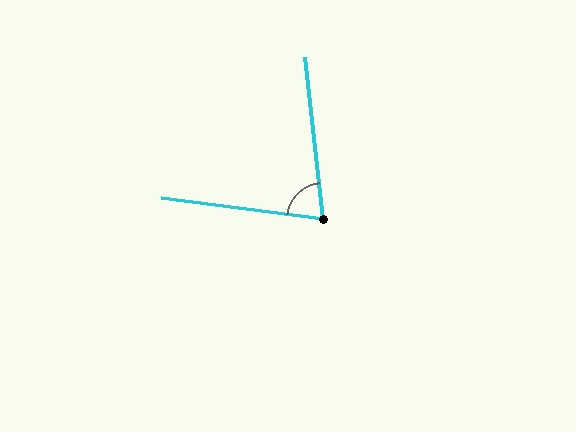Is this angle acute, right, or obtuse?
It is acute.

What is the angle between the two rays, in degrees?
Approximately 76 degrees.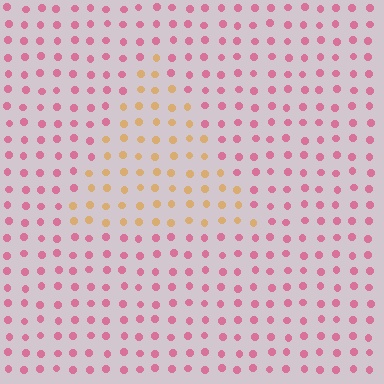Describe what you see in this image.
The image is filled with small pink elements in a uniform arrangement. A triangle-shaped region is visible where the elements are tinted to a slightly different hue, forming a subtle color boundary.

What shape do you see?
I see a triangle.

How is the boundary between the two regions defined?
The boundary is defined purely by a slight shift in hue (about 57 degrees). Spacing, size, and orientation are identical on both sides.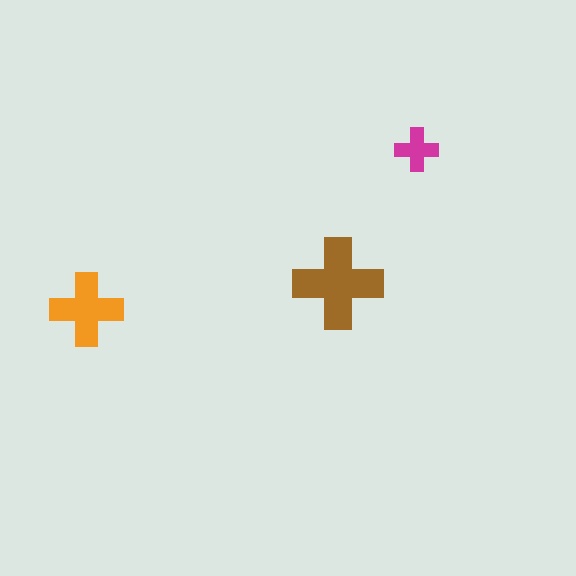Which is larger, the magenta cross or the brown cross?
The brown one.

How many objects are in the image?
There are 3 objects in the image.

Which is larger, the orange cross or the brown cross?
The brown one.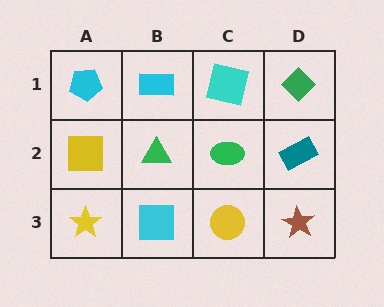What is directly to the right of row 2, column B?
A green ellipse.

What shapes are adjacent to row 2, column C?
A cyan square (row 1, column C), a yellow circle (row 3, column C), a green triangle (row 2, column B), a teal rectangle (row 2, column D).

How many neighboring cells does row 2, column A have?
3.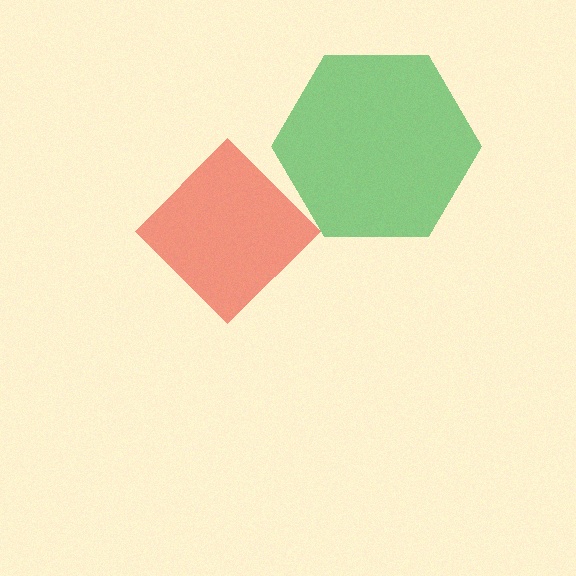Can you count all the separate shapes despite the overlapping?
Yes, there are 2 separate shapes.